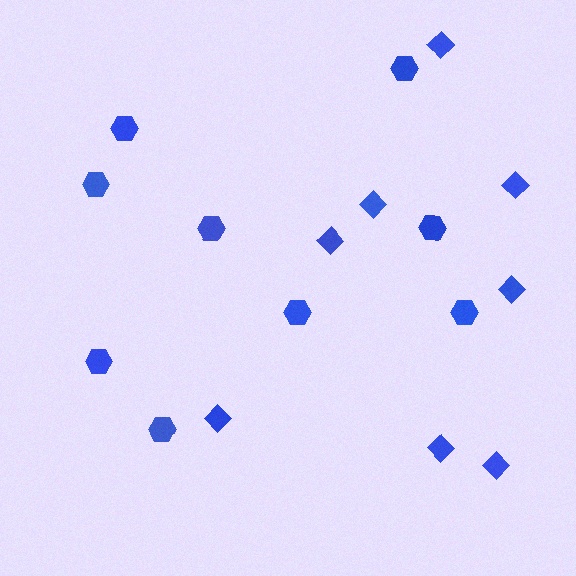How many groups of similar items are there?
There are 2 groups: one group of diamonds (8) and one group of hexagons (9).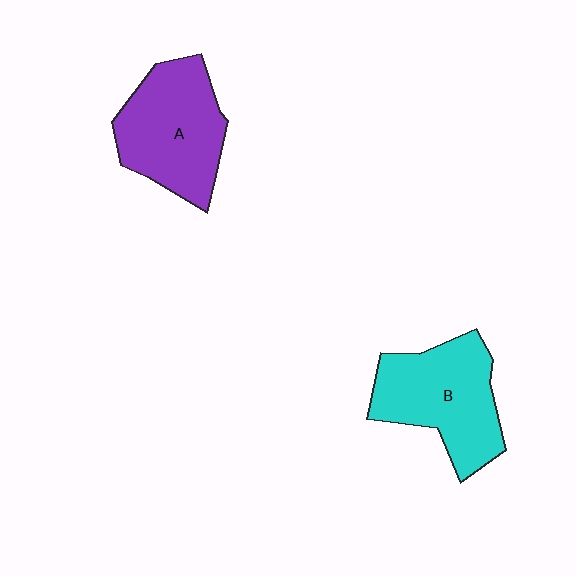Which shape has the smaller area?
Shape A (purple).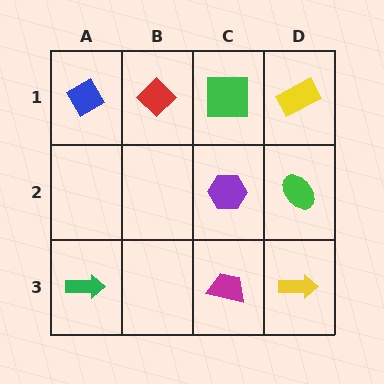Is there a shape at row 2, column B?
No, that cell is empty.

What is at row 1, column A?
A blue diamond.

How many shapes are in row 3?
3 shapes.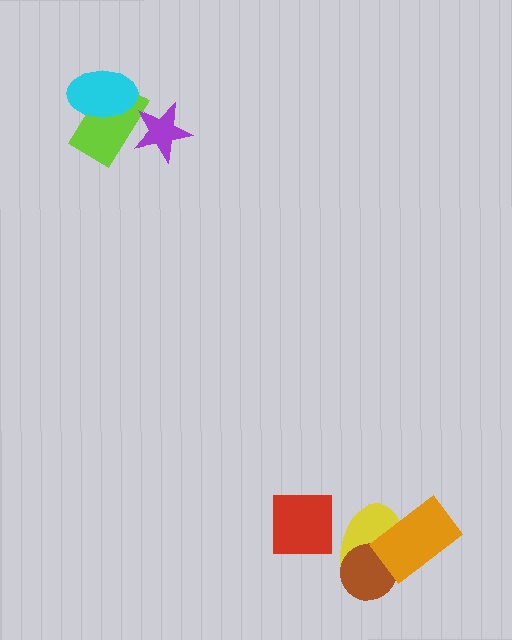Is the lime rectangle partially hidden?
Yes, it is partially covered by another shape.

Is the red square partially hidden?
No, no other shape covers it.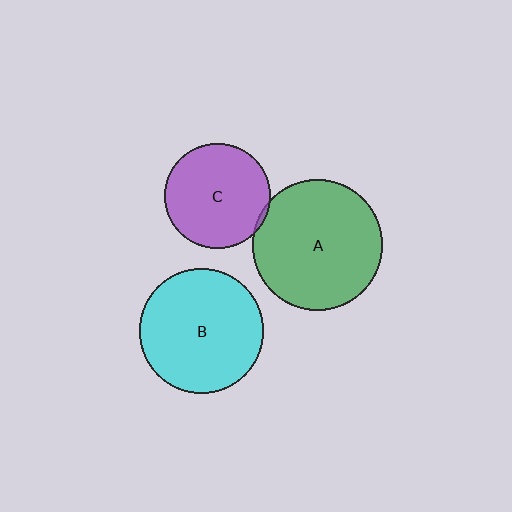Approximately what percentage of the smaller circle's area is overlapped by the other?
Approximately 5%.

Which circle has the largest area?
Circle A (green).